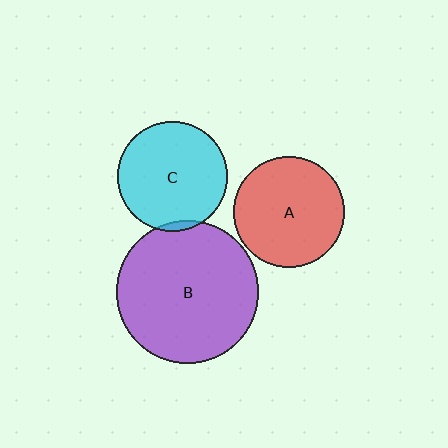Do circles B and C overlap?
Yes.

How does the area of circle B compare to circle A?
Approximately 1.7 times.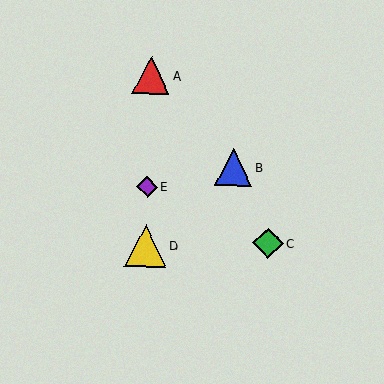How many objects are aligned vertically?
3 objects (A, D, E) are aligned vertically.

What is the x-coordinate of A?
Object A is at x≈151.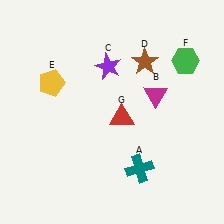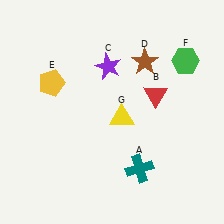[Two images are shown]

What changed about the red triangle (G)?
In Image 1, G is red. In Image 2, it changed to yellow.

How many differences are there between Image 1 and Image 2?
There are 2 differences between the two images.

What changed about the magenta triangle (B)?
In Image 1, B is magenta. In Image 2, it changed to red.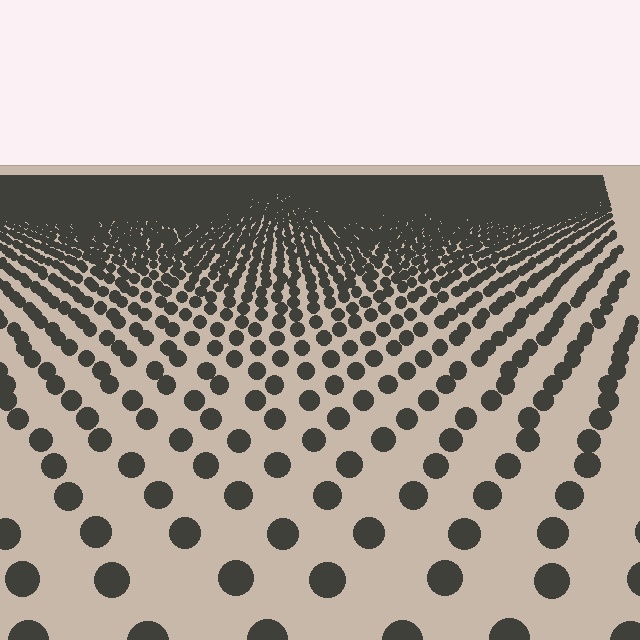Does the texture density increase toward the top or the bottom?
Density increases toward the top.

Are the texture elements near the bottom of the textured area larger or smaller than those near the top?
Larger. Near the bottom, elements are closer to the viewer and appear at a bigger on-screen size.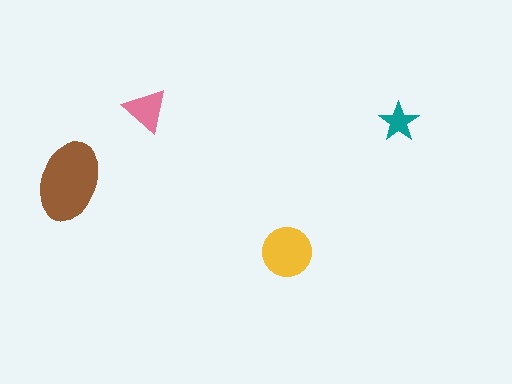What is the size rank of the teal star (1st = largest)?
4th.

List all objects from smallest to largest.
The teal star, the pink triangle, the yellow circle, the brown ellipse.